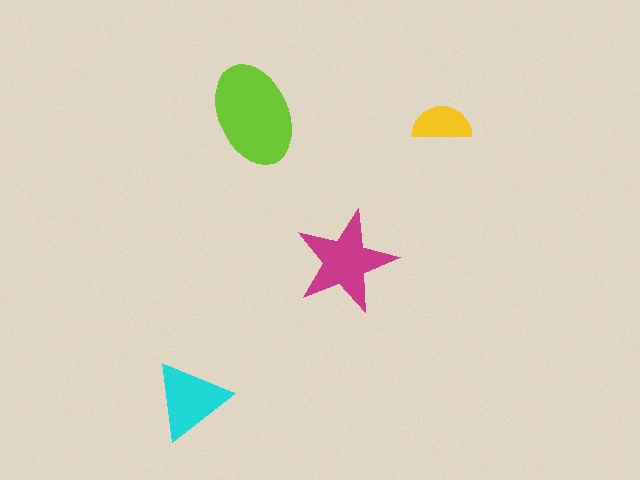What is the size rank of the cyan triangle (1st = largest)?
3rd.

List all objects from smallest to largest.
The yellow semicircle, the cyan triangle, the magenta star, the lime ellipse.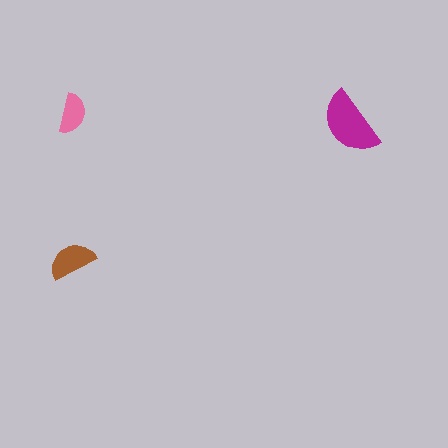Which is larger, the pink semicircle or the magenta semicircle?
The magenta one.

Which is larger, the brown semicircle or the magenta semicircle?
The magenta one.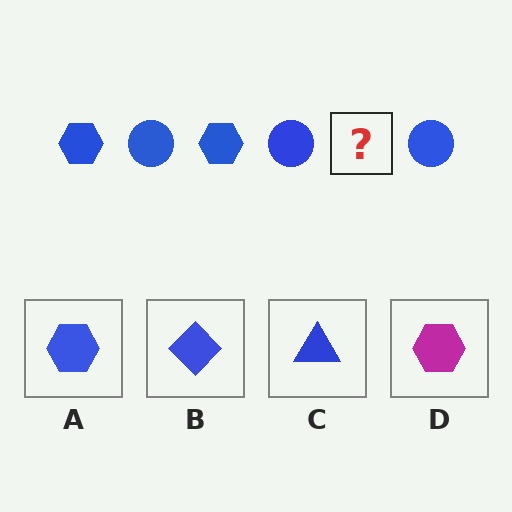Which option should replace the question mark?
Option A.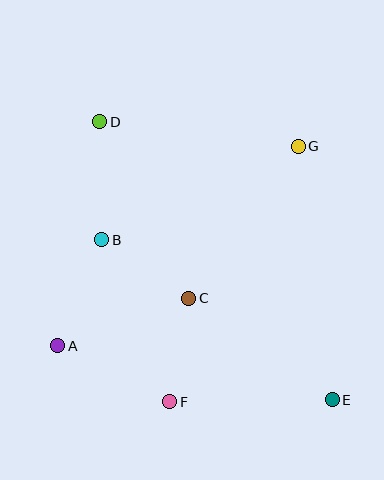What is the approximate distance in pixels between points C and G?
The distance between C and G is approximately 187 pixels.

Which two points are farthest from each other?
Points D and E are farthest from each other.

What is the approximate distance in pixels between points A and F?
The distance between A and F is approximately 125 pixels.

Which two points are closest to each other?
Points B and C are closest to each other.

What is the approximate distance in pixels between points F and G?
The distance between F and G is approximately 286 pixels.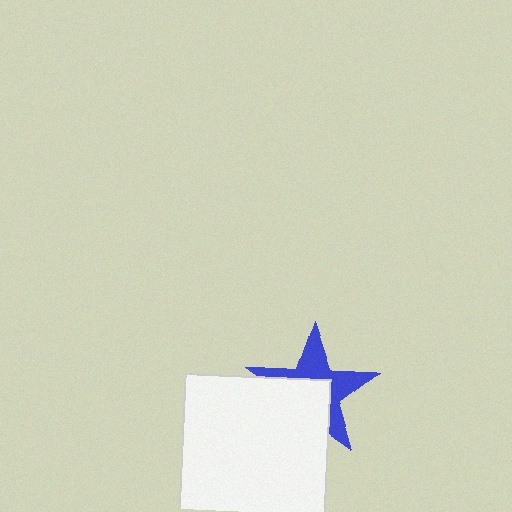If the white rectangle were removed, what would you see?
You would see the complete blue star.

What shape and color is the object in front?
The object in front is a white rectangle.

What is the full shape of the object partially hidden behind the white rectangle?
The partially hidden object is a blue star.